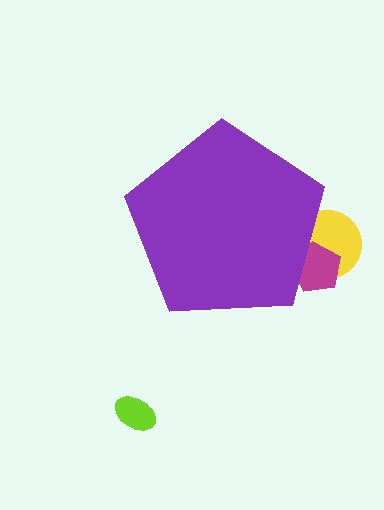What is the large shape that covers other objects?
A purple pentagon.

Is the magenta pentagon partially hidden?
Yes, the magenta pentagon is partially hidden behind the purple pentagon.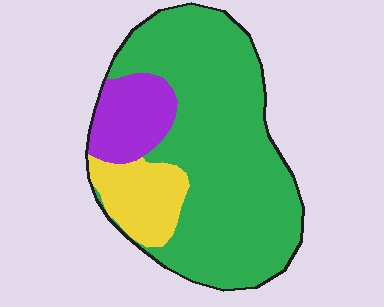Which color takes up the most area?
Green, at roughly 70%.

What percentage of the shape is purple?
Purple covers roughly 15% of the shape.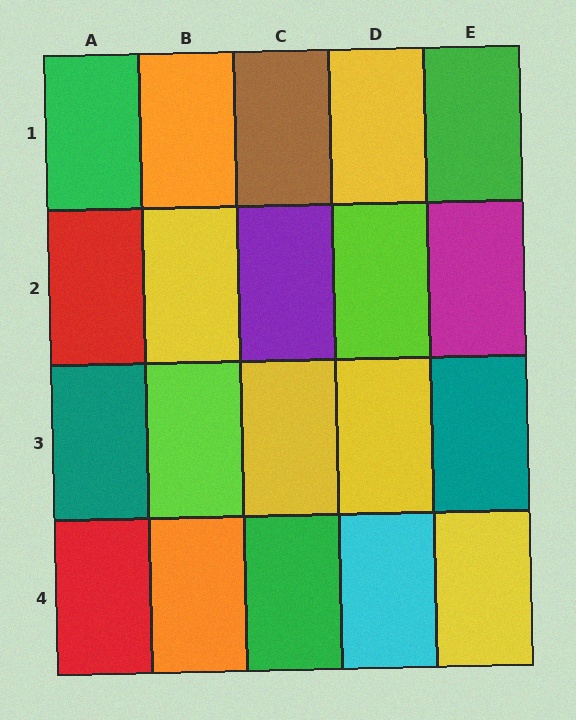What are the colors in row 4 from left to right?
Red, orange, green, cyan, yellow.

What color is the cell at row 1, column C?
Brown.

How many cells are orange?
2 cells are orange.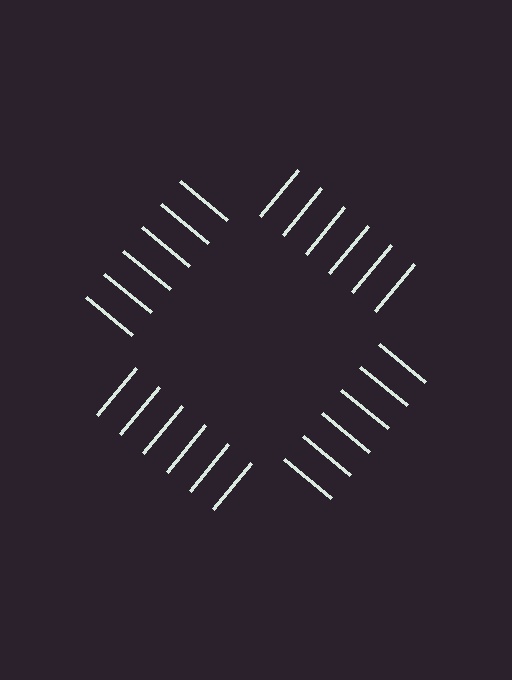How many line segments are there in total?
24 — 6 along each of the 4 edges.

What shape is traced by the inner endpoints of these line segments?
An illusory square — the line segments terminate on its edges but no continuous stroke is drawn.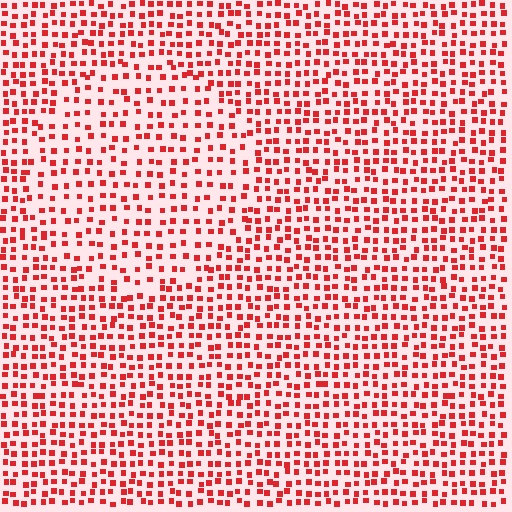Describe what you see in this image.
The image contains small red elements arranged at two different densities. A circle-shaped region is visible where the elements are less densely packed than the surrounding area.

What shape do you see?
I see a circle.